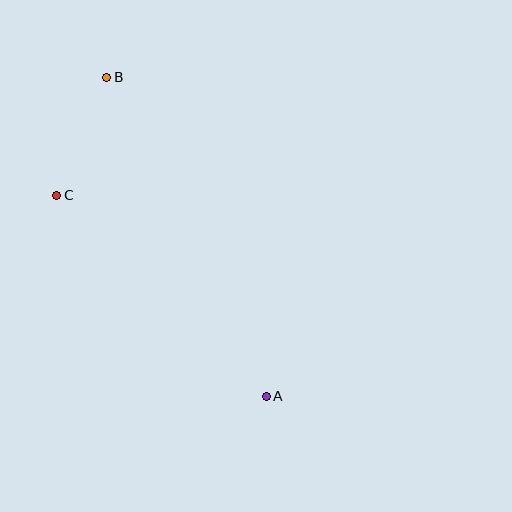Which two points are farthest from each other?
Points A and B are farthest from each other.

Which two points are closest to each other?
Points B and C are closest to each other.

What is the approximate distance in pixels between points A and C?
The distance between A and C is approximately 290 pixels.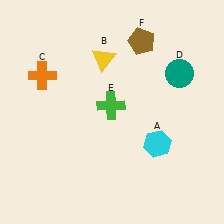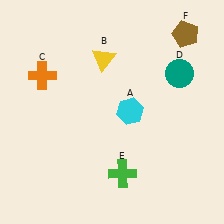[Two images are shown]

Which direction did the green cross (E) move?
The green cross (E) moved down.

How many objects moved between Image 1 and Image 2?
3 objects moved between the two images.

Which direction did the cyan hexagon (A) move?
The cyan hexagon (A) moved up.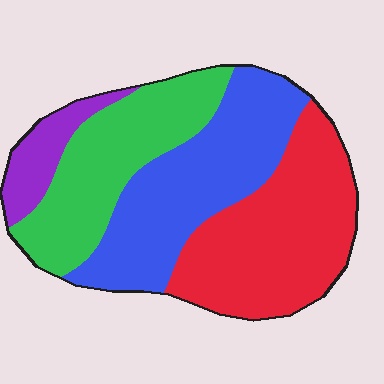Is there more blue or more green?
Blue.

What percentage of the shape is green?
Green covers around 25% of the shape.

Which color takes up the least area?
Purple, at roughly 10%.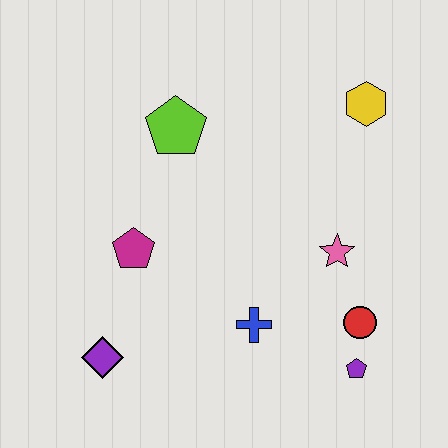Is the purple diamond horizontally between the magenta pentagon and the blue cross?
No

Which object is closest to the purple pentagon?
The red circle is closest to the purple pentagon.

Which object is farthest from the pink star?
The purple diamond is farthest from the pink star.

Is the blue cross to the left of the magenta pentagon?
No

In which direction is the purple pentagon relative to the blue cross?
The purple pentagon is to the right of the blue cross.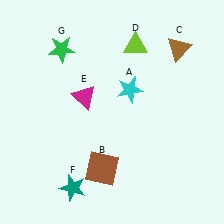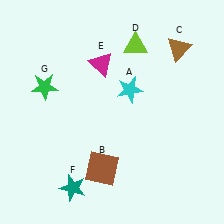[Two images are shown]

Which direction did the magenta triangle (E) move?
The magenta triangle (E) moved up.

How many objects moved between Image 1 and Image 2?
2 objects moved between the two images.